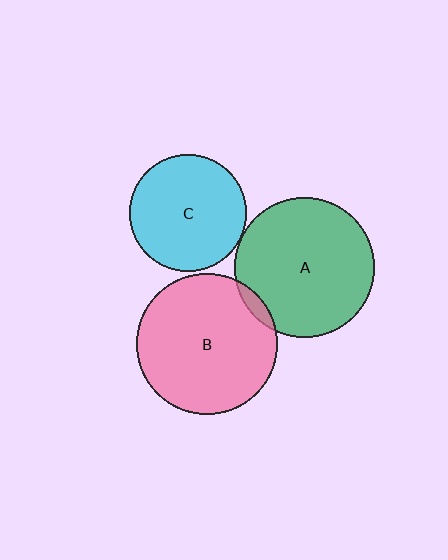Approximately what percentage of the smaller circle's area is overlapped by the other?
Approximately 5%.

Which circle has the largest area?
Circle B (pink).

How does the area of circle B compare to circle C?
Approximately 1.5 times.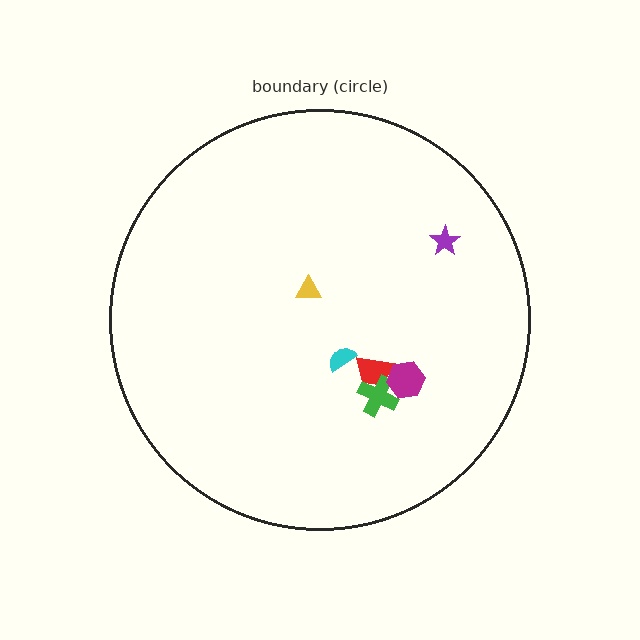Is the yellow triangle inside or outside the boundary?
Inside.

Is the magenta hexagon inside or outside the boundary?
Inside.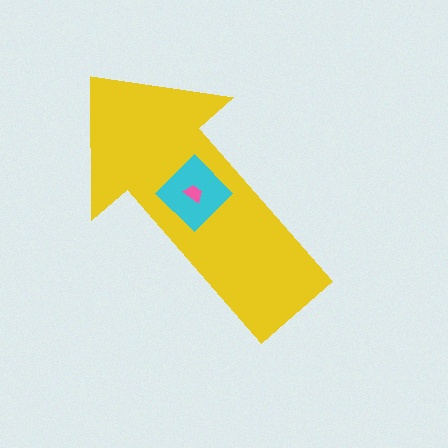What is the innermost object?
The pink trapezoid.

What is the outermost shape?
The yellow arrow.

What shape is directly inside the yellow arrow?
The cyan diamond.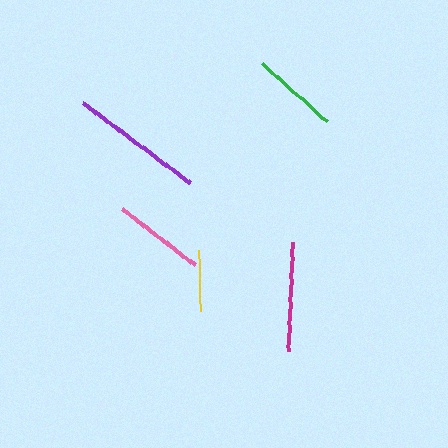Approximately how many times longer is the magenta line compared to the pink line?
The magenta line is approximately 1.2 times the length of the pink line.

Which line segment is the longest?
The purple line is the longest at approximately 134 pixels.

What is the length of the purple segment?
The purple segment is approximately 134 pixels long.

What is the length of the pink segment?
The pink segment is approximately 91 pixels long.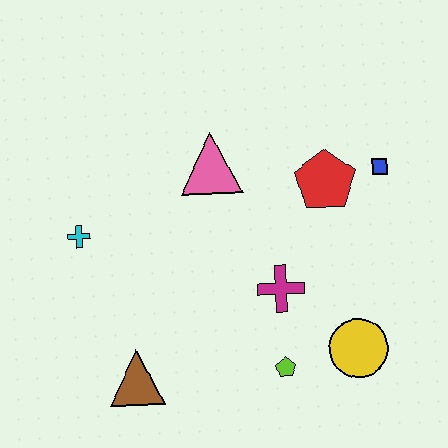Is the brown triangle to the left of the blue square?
Yes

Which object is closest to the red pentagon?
The blue square is closest to the red pentagon.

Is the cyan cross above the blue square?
No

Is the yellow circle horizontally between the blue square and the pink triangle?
Yes